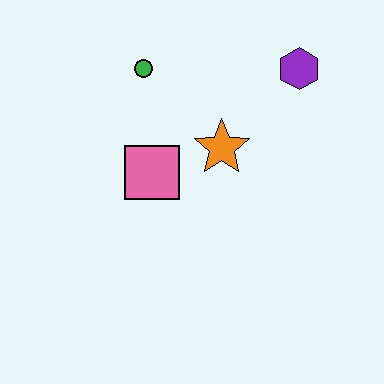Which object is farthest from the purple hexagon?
The pink square is farthest from the purple hexagon.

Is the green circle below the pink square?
No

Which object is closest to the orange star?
The pink square is closest to the orange star.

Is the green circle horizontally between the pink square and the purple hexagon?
No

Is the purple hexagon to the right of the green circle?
Yes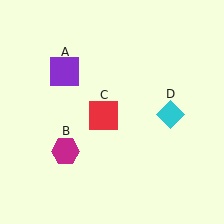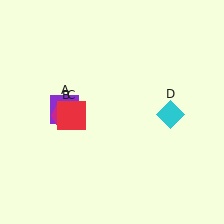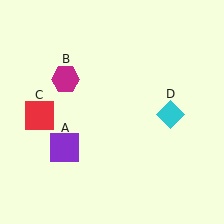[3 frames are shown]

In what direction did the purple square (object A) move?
The purple square (object A) moved down.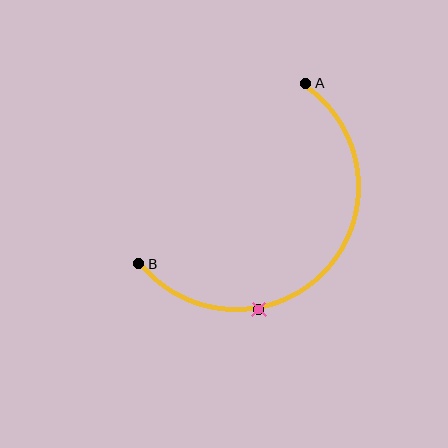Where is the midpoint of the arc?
The arc midpoint is the point on the curve farthest from the straight line joining A and B. It sits below and to the right of that line.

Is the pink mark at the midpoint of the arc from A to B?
No. The pink mark lies on the arc but is closer to endpoint B. The arc midpoint would be at the point on the curve equidistant along the arc from both A and B.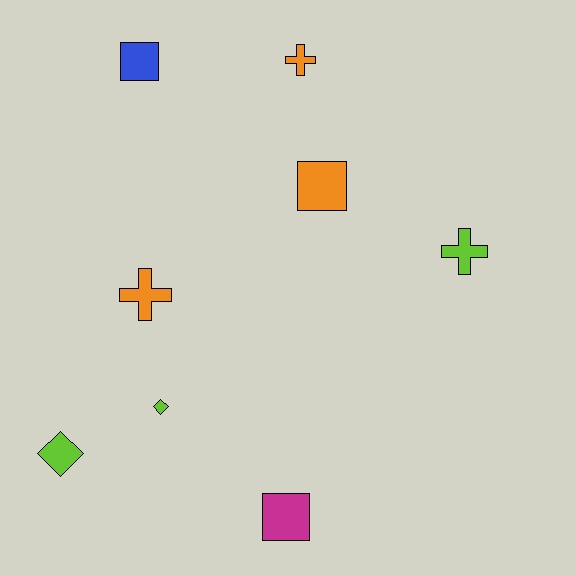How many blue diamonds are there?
There are no blue diamonds.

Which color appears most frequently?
Lime, with 3 objects.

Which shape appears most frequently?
Square, with 3 objects.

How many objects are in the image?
There are 8 objects.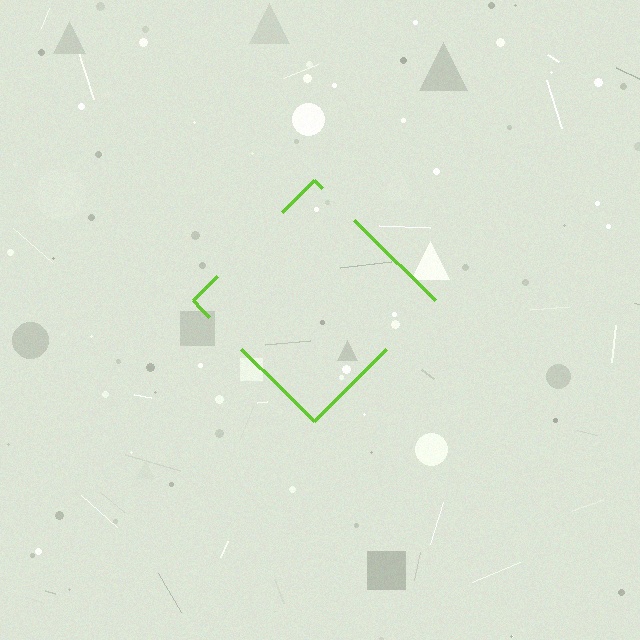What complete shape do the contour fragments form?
The contour fragments form a diamond.